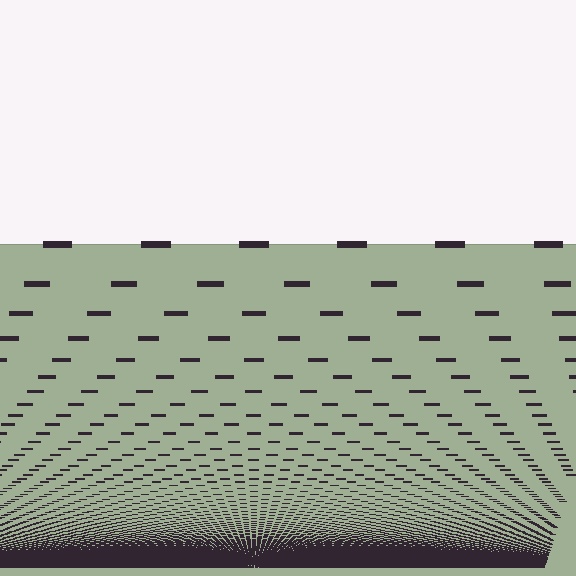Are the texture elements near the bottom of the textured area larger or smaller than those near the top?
Smaller. The gradient is inverted — elements near the bottom are smaller and denser.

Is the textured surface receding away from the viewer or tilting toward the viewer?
The surface appears to tilt toward the viewer. Texture elements get larger and sparser toward the top.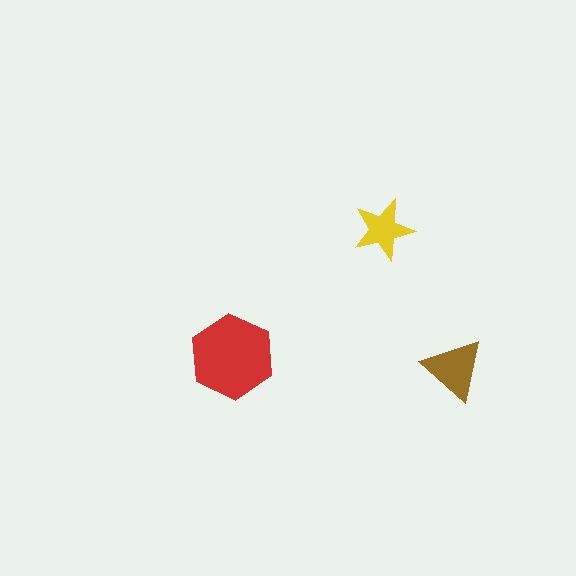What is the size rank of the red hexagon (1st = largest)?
1st.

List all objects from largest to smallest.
The red hexagon, the brown triangle, the yellow star.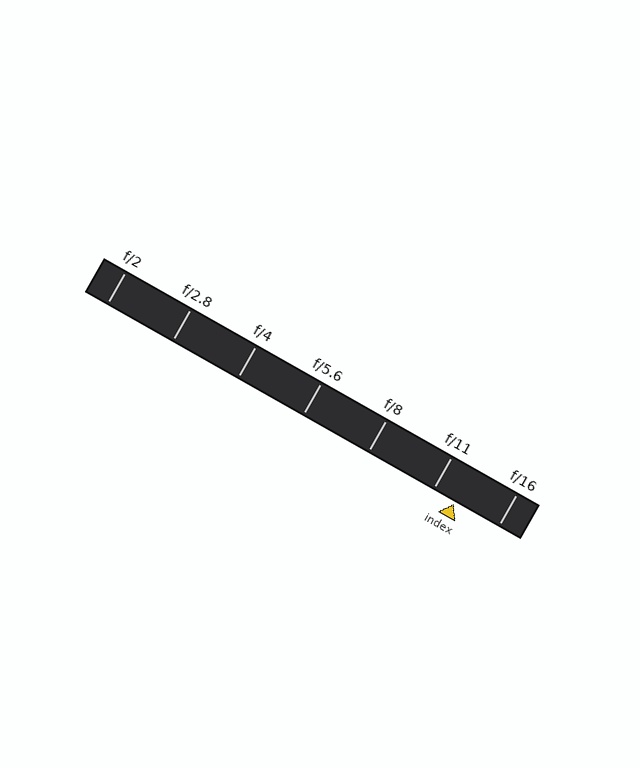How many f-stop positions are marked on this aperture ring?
There are 7 f-stop positions marked.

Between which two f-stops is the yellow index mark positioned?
The index mark is between f/11 and f/16.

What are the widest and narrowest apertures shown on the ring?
The widest aperture shown is f/2 and the narrowest is f/16.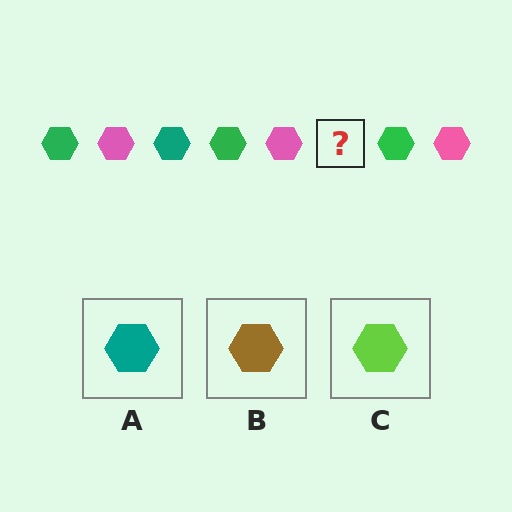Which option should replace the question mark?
Option A.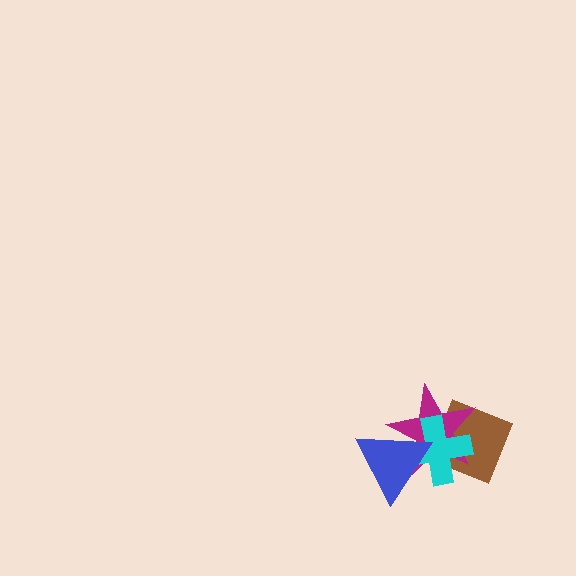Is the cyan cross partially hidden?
Yes, it is partially covered by another shape.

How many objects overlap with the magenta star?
3 objects overlap with the magenta star.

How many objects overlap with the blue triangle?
3 objects overlap with the blue triangle.